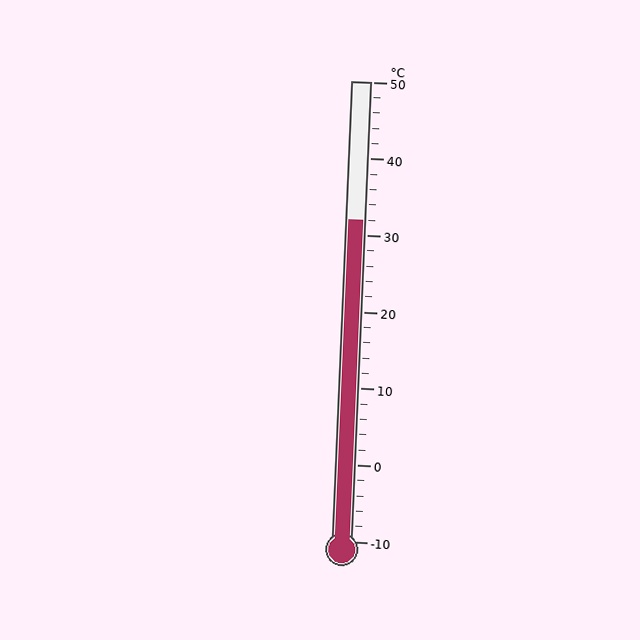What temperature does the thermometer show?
The thermometer shows approximately 32°C.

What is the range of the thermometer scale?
The thermometer scale ranges from -10°C to 50°C.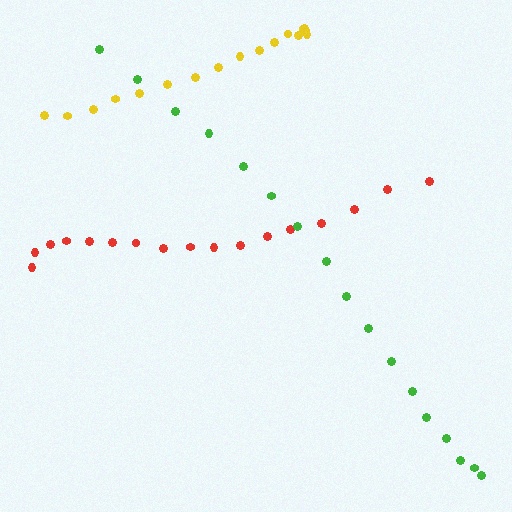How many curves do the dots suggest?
There are 3 distinct paths.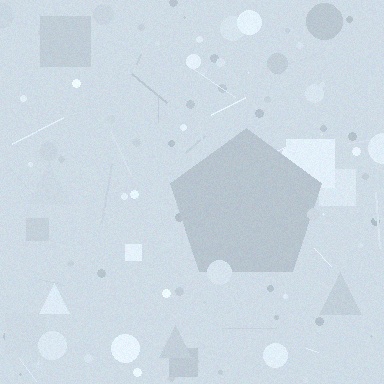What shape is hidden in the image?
A pentagon is hidden in the image.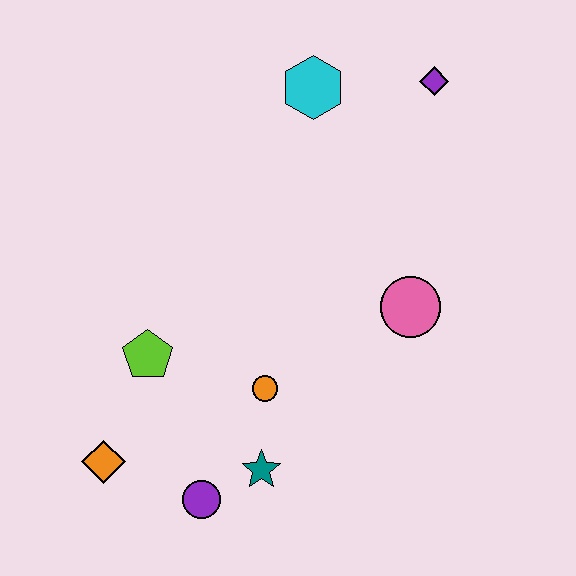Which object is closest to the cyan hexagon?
The purple diamond is closest to the cyan hexagon.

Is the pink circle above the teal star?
Yes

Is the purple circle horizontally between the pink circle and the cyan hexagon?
No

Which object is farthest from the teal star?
The purple diamond is farthest from the teal star.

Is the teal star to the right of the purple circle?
Yes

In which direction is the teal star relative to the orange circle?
The teal star is below the orange circle.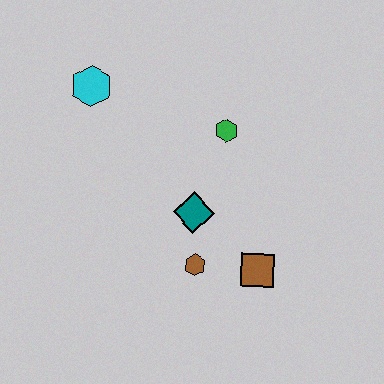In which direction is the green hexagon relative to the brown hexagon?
The green hexagon is above the brown hexagon.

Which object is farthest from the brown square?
The cyan hexagon is farthest from the brown square.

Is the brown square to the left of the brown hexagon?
No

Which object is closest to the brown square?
The brown hexagon is closest to the brown square.